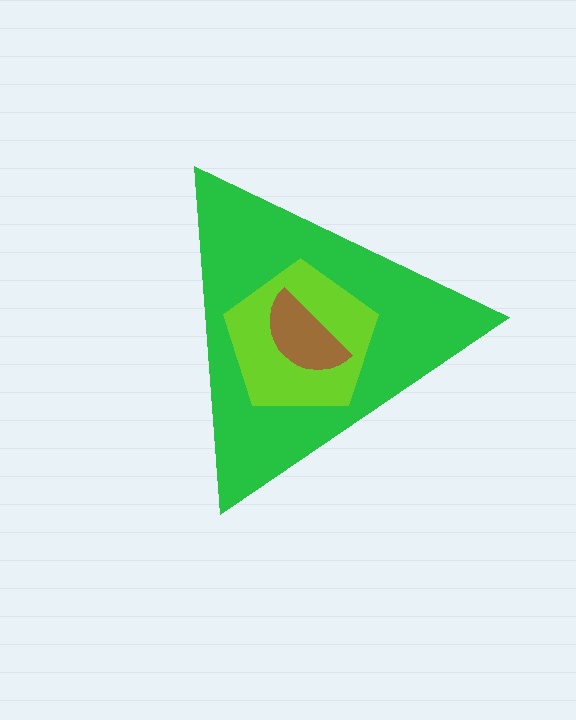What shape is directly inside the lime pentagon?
The brown semicircle.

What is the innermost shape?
The brown semicircle.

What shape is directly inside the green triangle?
The lime pentagon.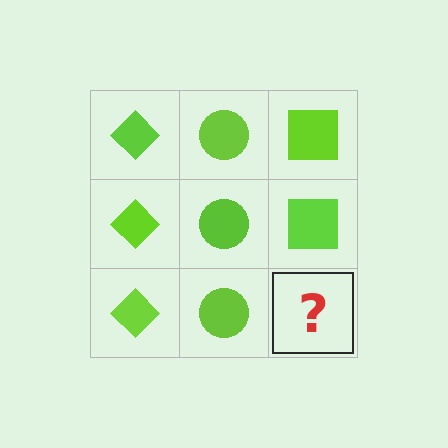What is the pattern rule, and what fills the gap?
The rule is that each column has a consistent shape. The gap should be filled with a lime square.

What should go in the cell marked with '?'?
The missing cell should contain a lime square.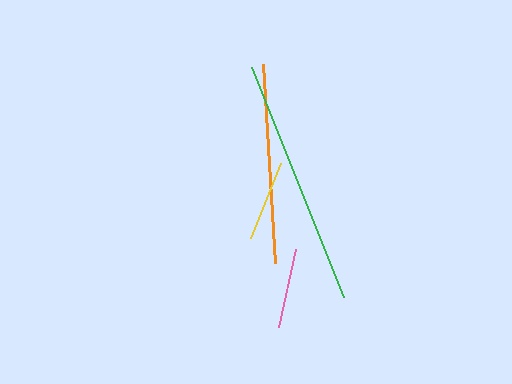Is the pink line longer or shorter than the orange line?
The orange line is longer than the pink line.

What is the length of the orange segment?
The orange segment is approximately 199 pixels long.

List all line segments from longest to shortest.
From longest to shortest: green, orange, yellow, pink.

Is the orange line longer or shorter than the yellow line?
The orange line is longer than the yellow line.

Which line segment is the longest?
The green line is the longest at approximately 247 pixels.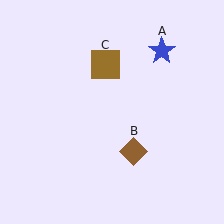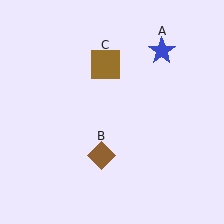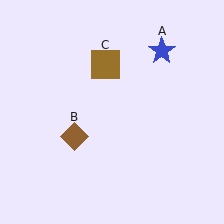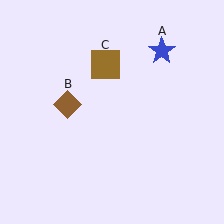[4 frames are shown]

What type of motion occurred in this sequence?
The brown diamond (object B) rotated clockwise around the center of the scene.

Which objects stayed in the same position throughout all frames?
Blue star (object A) and brown square (object C) remained stationary.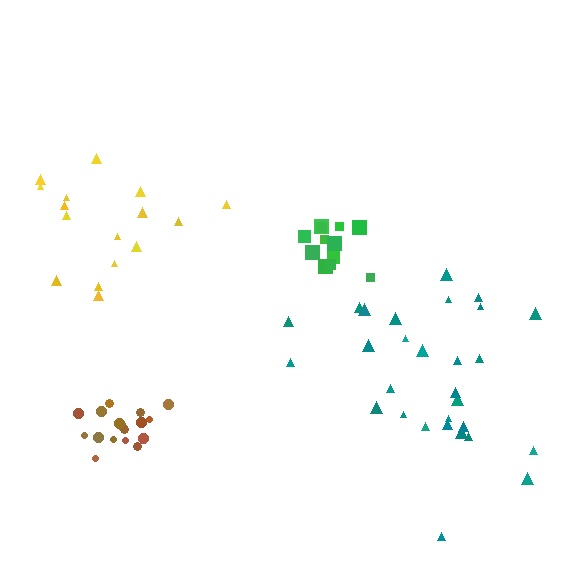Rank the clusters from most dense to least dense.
brown, green, teal, yellow.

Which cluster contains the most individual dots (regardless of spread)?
Teal (29).